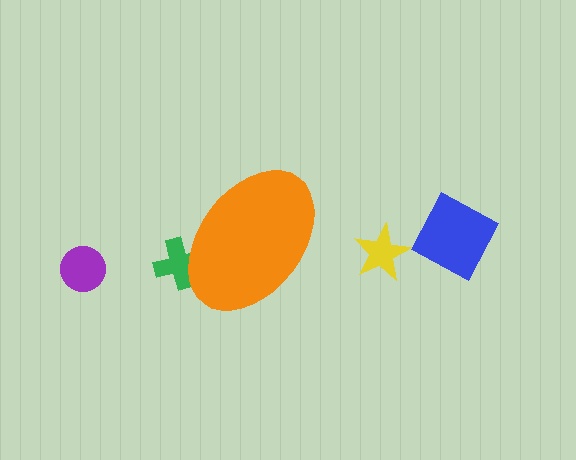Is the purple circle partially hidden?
No, the purple circle is fully visible.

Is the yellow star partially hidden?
No, the yellow star is fully visible.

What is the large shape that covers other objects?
An orange ellipse.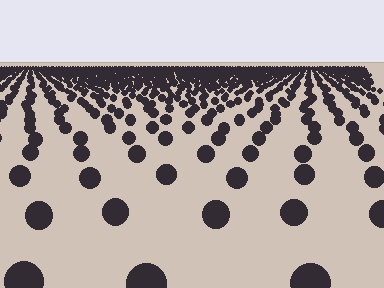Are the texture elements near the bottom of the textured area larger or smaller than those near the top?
Larger. Near the bottom, elements are closer to the viewer and appear at a bigger on-screen size.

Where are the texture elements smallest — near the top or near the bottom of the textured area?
Near the top.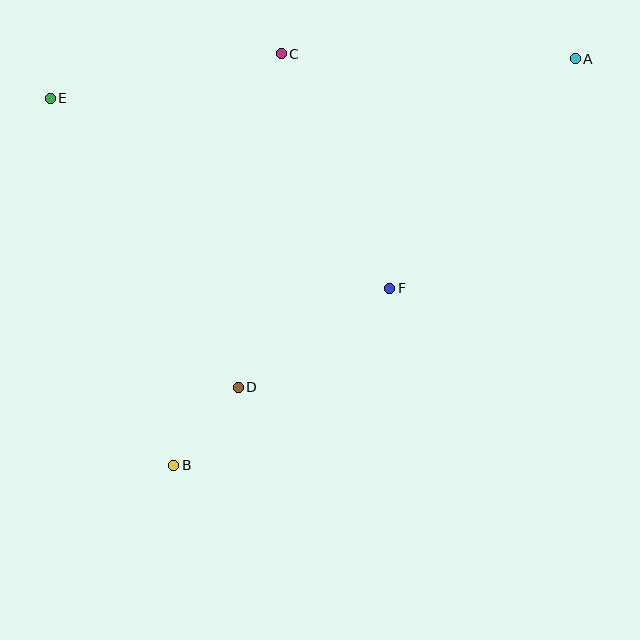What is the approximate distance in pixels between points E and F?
The distance between E and F is approximately 389 pixels.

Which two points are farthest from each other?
Points A and B are farthest from each other.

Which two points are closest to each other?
Points B and D are closest to each other.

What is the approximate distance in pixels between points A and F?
The distance between A and F is approximately 295 pixels.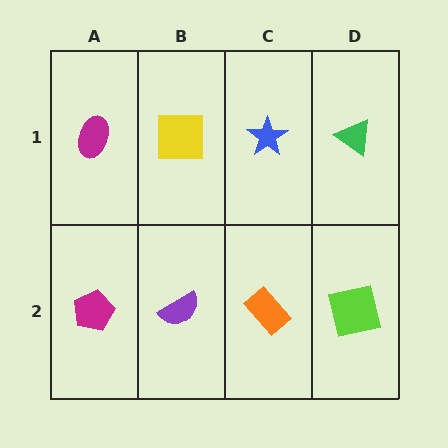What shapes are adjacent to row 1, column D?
A lime square (row 2, column D), a blue star (row 1, column C).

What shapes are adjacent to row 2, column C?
A blue star (row 1, column C), a purple semicircle (row 2, column B), a lime square (row 2, column D).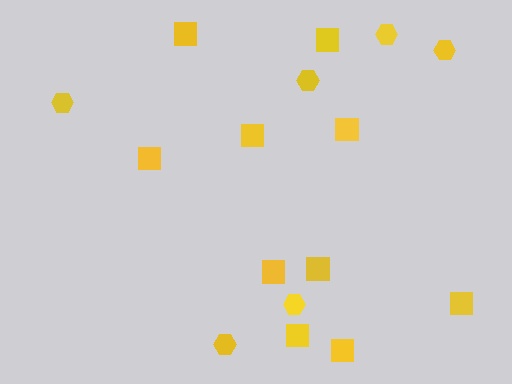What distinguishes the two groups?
There are 2 groups: one group of squares (10) and one group of hexagons (6).